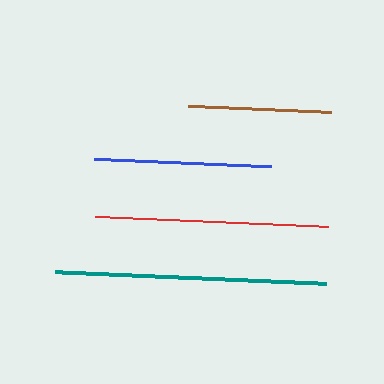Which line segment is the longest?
The teal line is the longest at approximately 271 pixels.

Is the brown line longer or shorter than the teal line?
The teal line is longer than the brown line.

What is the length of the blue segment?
The blue segment is approximately 177 pixels long.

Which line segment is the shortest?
The brown line is the shortest at approximately 142 pixels.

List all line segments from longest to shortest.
From longest to shortest: teal, red, blue, brown.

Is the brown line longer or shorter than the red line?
The red line is longer than the brown line.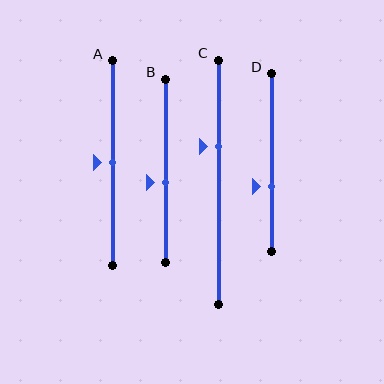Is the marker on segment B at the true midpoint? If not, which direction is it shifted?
No, the marker on segment B is shifted downward by about 7% of the segment length.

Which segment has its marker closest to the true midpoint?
Segment A has its marker closest to the true midpoint.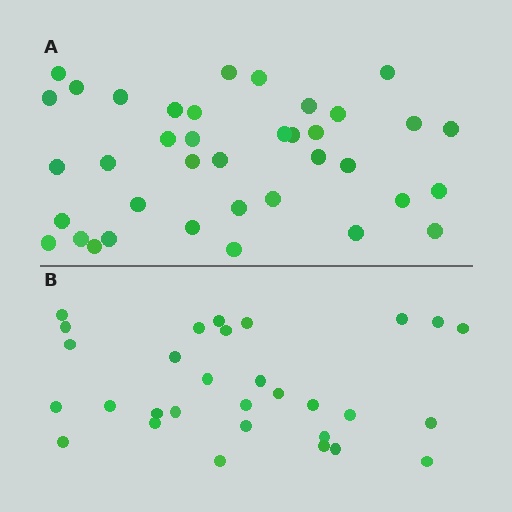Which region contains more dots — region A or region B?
Region A (the top region) has more dots.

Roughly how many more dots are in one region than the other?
Region A has roughly 8 or so more dots than region B.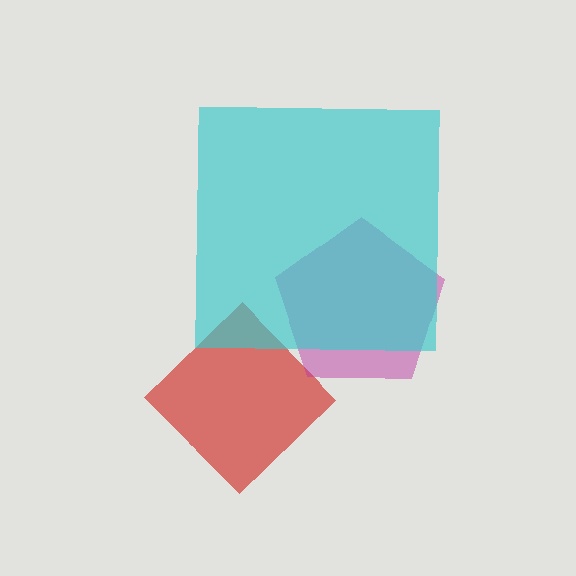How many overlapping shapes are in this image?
There are 3 overlapping shapes in the image.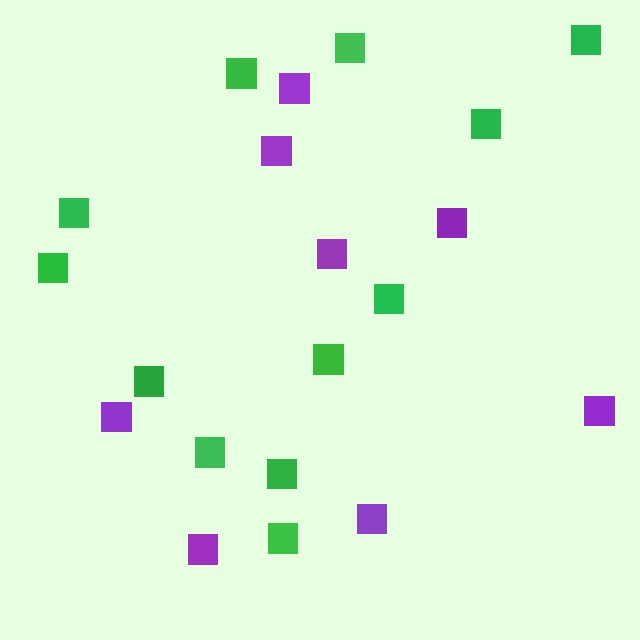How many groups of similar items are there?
There are 2 groups: one group of purple squares (8) and one group of green squares (12).